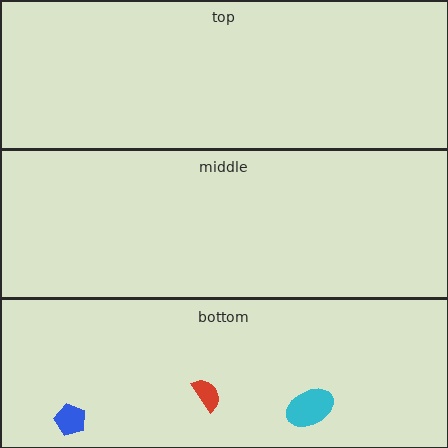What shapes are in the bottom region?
The cyan ellipse, the red semicircle, the blue pentagon.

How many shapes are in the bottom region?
3.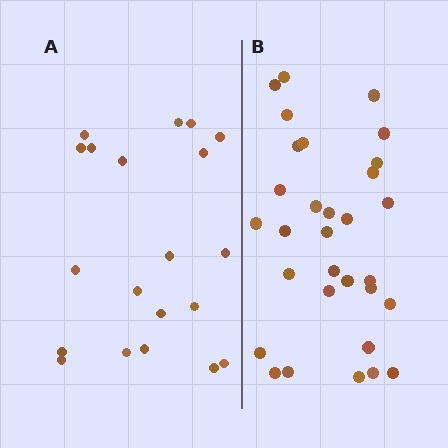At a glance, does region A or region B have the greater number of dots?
Region B (the right region) has more dots.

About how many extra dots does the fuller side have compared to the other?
Region B has roughly 12 or so more dots than region A.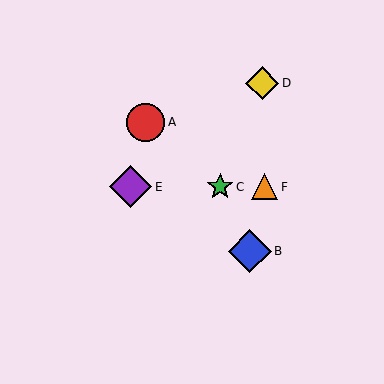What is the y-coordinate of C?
Object C is at y≈187.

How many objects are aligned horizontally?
3 objects (C, E, F) are aligned horizontally.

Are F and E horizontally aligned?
Yes, both are at y≈187.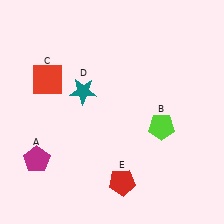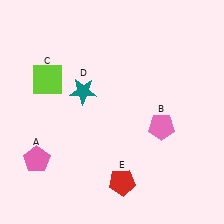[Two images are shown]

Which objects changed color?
A changed from magenta to pink. B changed from lime to pink. C changed from red to lime.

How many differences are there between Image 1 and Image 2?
There are 3 differences between the two images.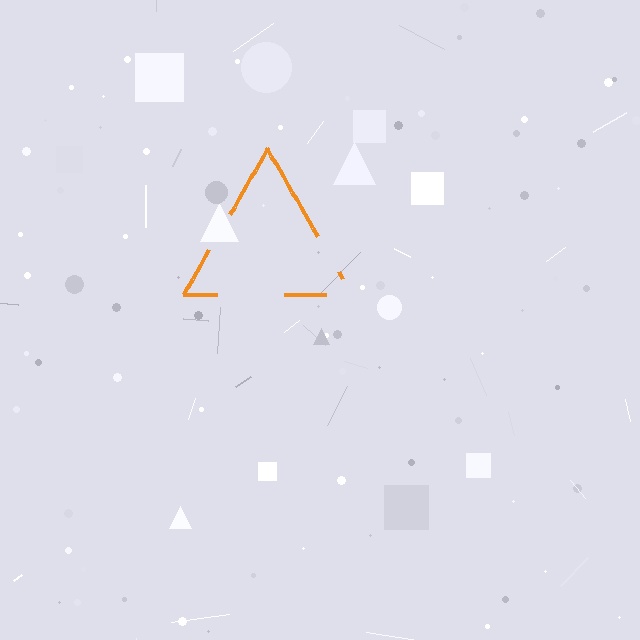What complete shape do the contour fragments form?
The contour fragments form a triangle.